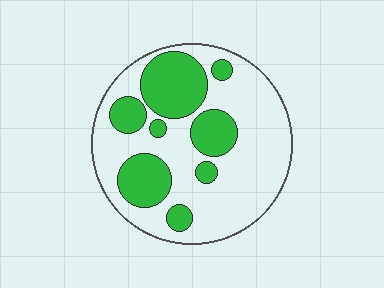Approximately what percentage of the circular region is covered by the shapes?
Approximately 35%.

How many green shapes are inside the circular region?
8.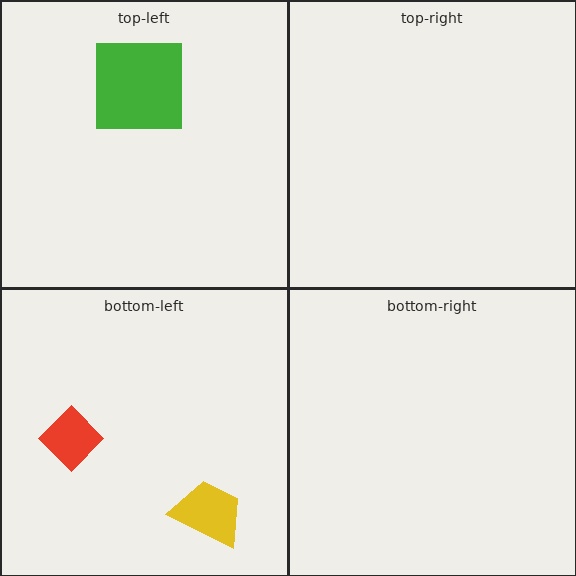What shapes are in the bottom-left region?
The yellow trapezoid, the red diamond.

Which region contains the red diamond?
The bottom-left region.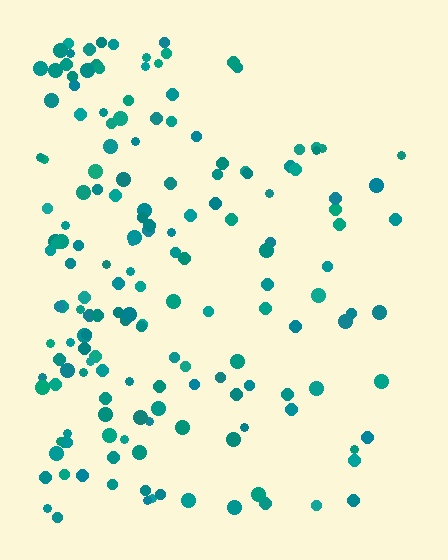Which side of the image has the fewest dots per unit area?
The right.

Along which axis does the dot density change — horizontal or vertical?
Horizontal.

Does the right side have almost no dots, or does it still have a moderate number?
Still a moderate number, just noticeably fewer than the left.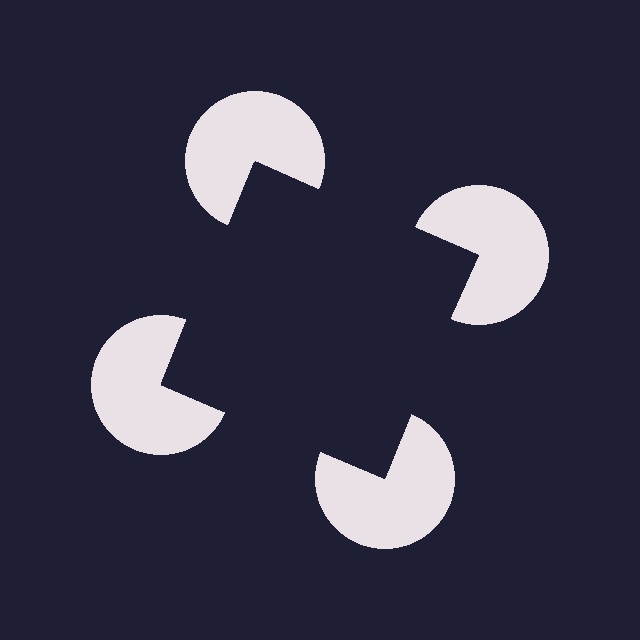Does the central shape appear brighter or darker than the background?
It typically appears slightly darker than the background, even though no actual brightness change is drawn.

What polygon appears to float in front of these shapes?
An illusory square — its edges are inferred from the aligned wedge cuts in the pac-man discs, not physically drawn.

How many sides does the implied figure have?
4 sides.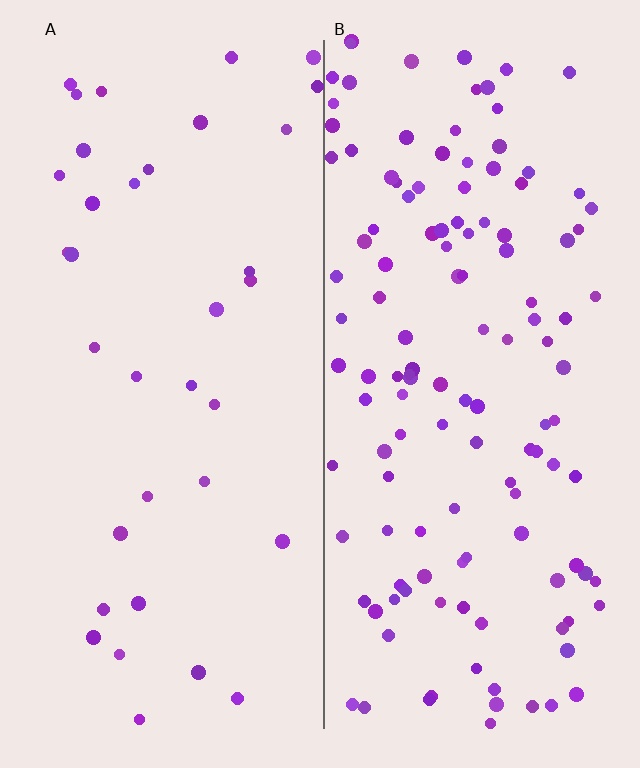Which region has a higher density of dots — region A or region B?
B (the right).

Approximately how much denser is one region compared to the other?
Approximately 3.7× — region B over region A.